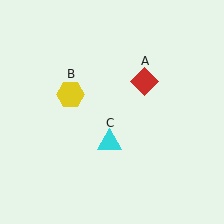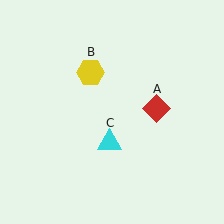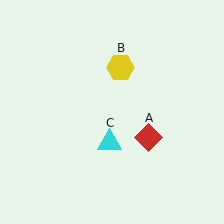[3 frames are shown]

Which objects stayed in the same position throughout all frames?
Cyan triangle (object C) remained stationary.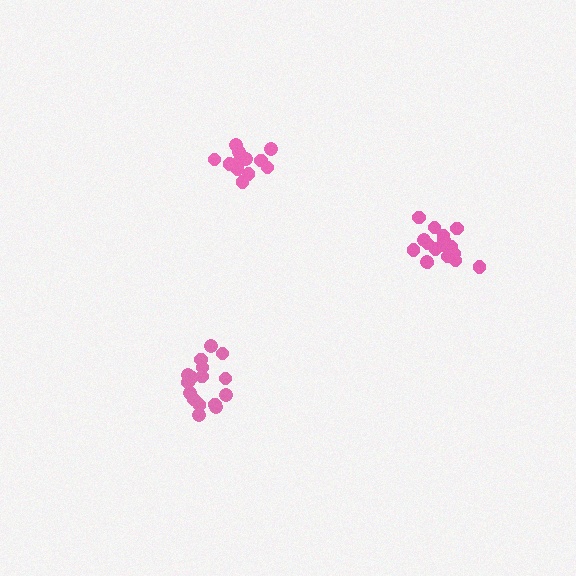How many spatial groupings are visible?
There are 3 spatial groupings.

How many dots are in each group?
Group 1: 13 dots, Group 2: 17 dots, Group 3: 16 dots (46 total).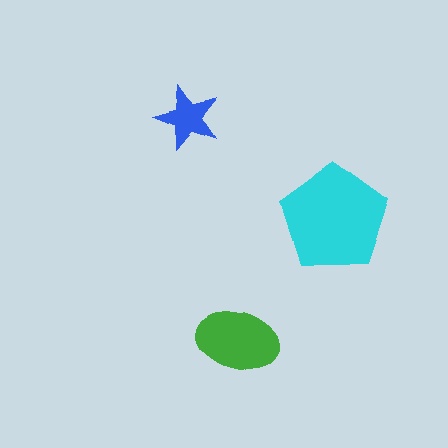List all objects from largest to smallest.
The cyan pentagon, the green ellipse, the blue star.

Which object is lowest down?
The green ellipse is bottommost.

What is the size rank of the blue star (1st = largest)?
3rd.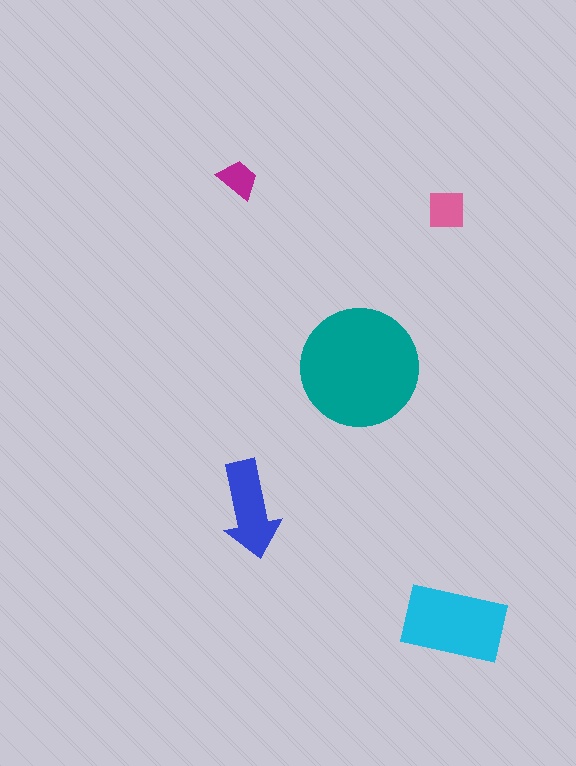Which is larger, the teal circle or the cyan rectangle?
The teal circle.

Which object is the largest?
The teal circle.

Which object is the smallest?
The magenta trapezoid.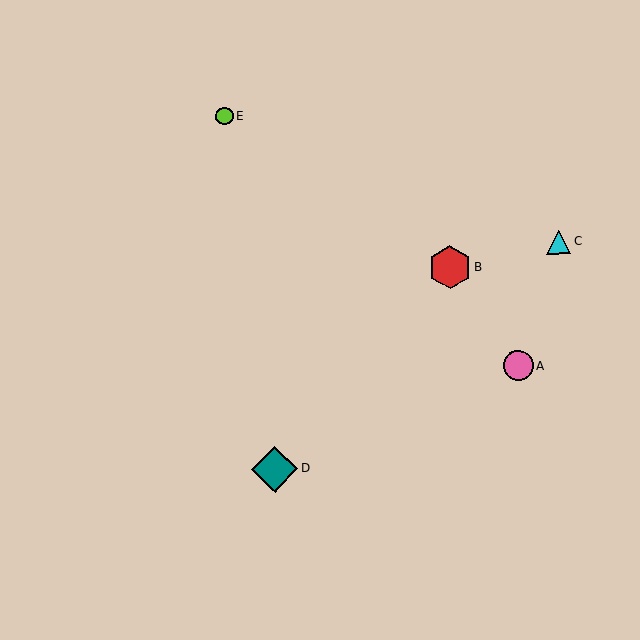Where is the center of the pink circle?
The center of the pink circle is at (518, 366).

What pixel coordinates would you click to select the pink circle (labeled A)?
Click at (518, 366) to select the pink circle A.